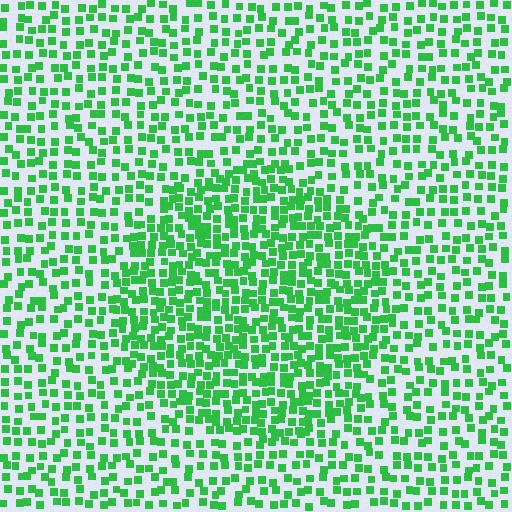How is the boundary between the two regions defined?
The boundary is defined by a change in element density (approximately 1.7x ratio). All elements are the same color, size, and shape.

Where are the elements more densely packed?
The elements are more densely packed inside the circle boundary.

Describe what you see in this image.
The image contains small green elements arranged at two different densities. A circle-shaped region is visible where the elements are more densely packed than the surrounding area.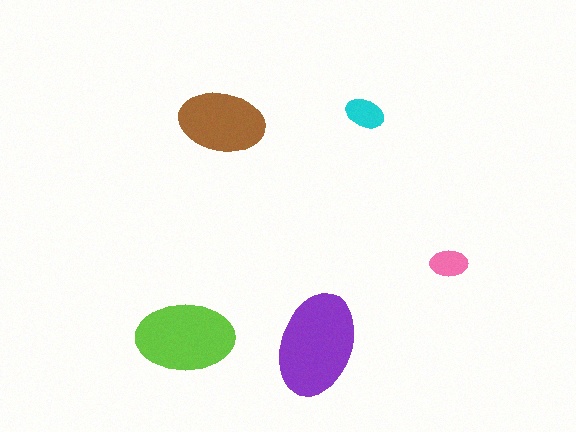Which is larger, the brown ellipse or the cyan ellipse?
The brown one.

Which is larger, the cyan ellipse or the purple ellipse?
The purple one.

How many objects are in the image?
There are 5 objects in the image.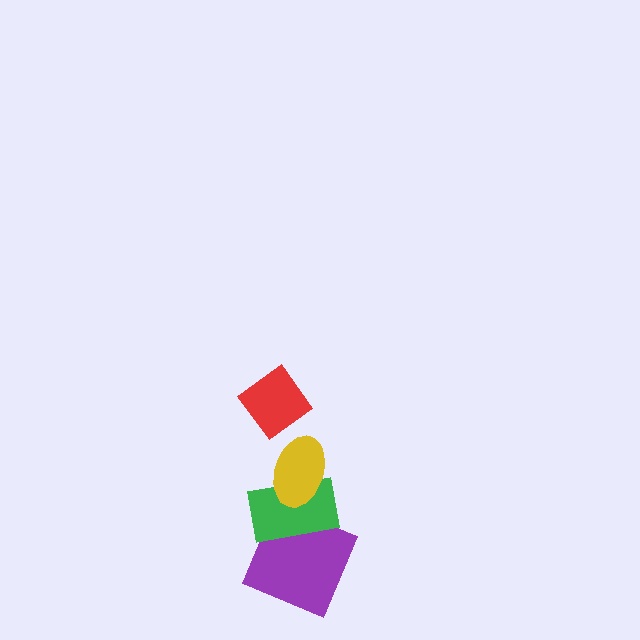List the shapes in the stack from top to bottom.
From top to bottom: the red diamond, the yellow ellipse, the green rectangle, the purple square.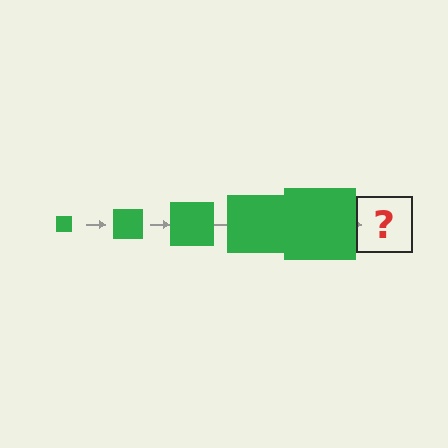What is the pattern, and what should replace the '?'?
The pattern is that the square gets progressively larger each step. The '?' should be a green square, larger than the previous one.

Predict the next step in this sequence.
The next step is a green square, larger than the previous one.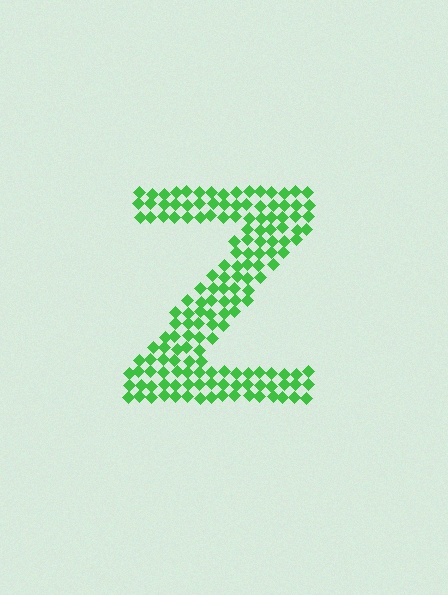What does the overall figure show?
The overall figure shows the letter Z.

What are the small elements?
The small elements are diamonds.